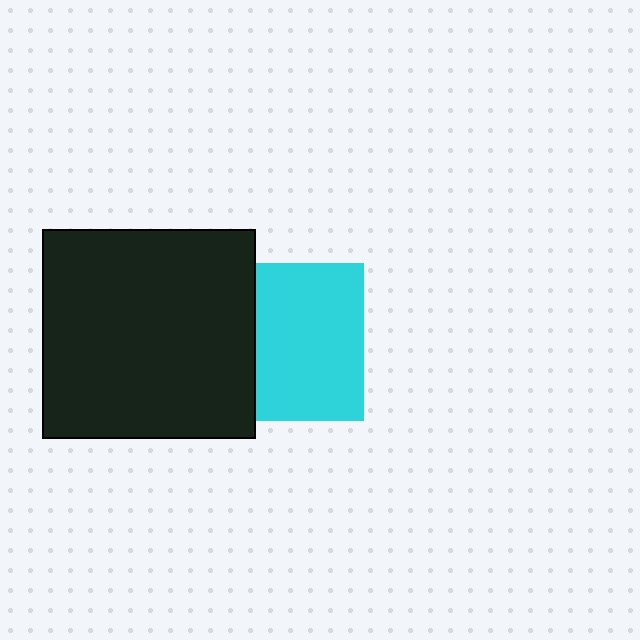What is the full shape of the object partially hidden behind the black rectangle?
The partially hidden object is a cyan square.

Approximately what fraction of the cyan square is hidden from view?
Roughly 32% of the cyan square is hidden behind the black rectangle.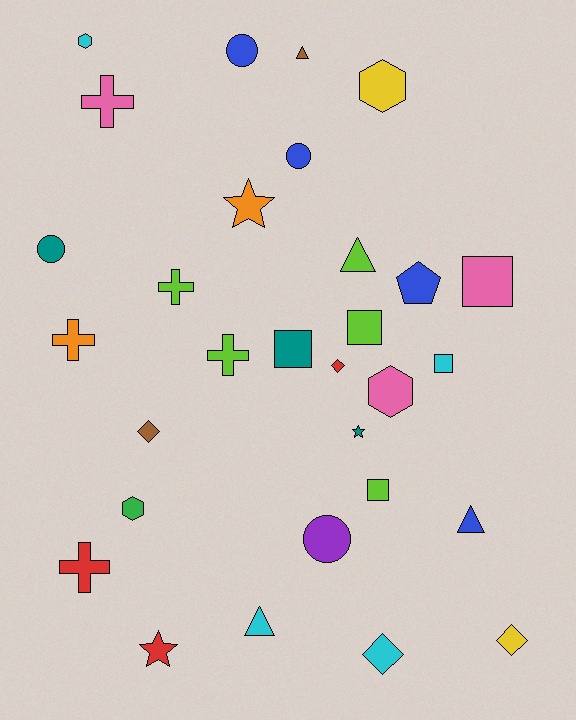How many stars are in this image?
There are 3 stars.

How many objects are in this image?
There are 30 objects.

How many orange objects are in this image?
There are 2 orange objects.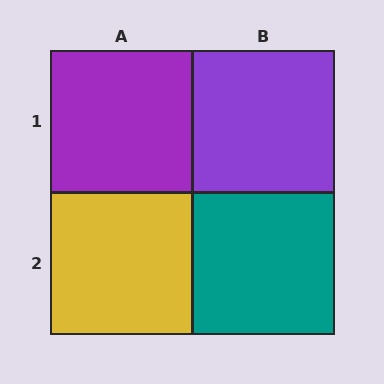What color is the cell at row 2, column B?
Teal.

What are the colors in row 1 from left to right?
Purple, purple.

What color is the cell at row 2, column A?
Yellow.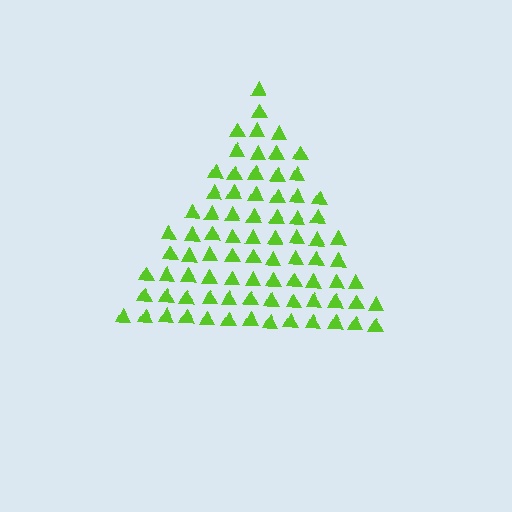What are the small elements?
The small elements are triangles.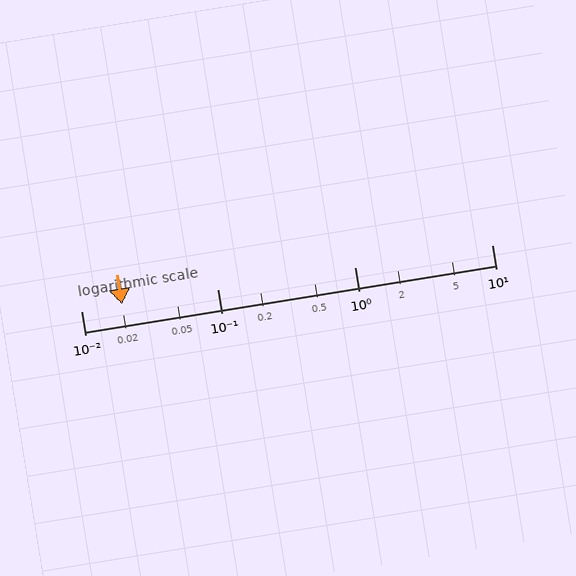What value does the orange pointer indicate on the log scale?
The pointer indicates approximately 0.02.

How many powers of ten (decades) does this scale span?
The scale spans 3 decades, from 0.01 to 10.